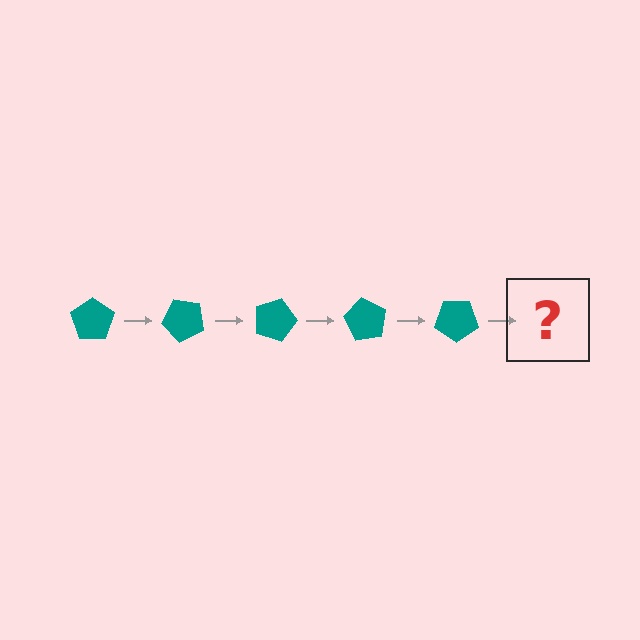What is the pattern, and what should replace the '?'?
The pattern is that the pentagon rotates 45 degrees each step. The '?' should be a teal pentagon rotated 225 degrees.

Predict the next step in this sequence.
The next step is a teal pentagon rotated 225 degrees.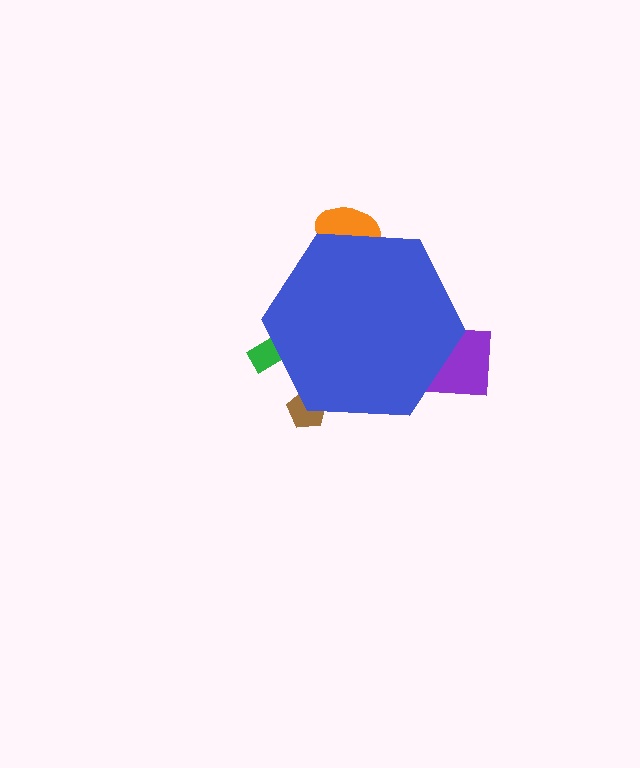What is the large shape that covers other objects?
A blue hexagon.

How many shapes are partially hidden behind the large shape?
4 shapes are partially hidden.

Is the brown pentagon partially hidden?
Yes, the brown pentagon is partially hidden behind the blue hexagon.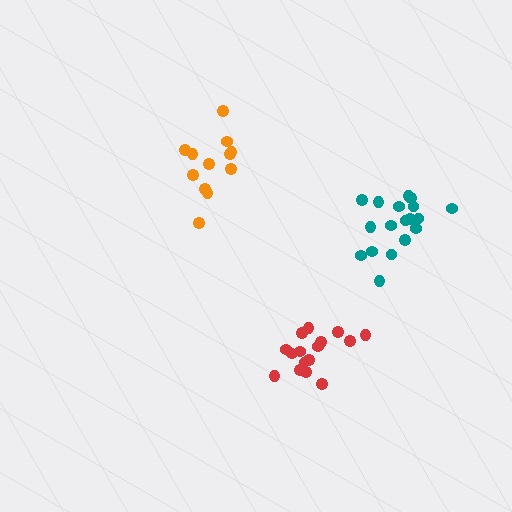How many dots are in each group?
Group 1: 12 dots, Group 2: 18 dots, Group 3: 16 dots (46 total).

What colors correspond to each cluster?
The clusters are colored: orange, teal, red.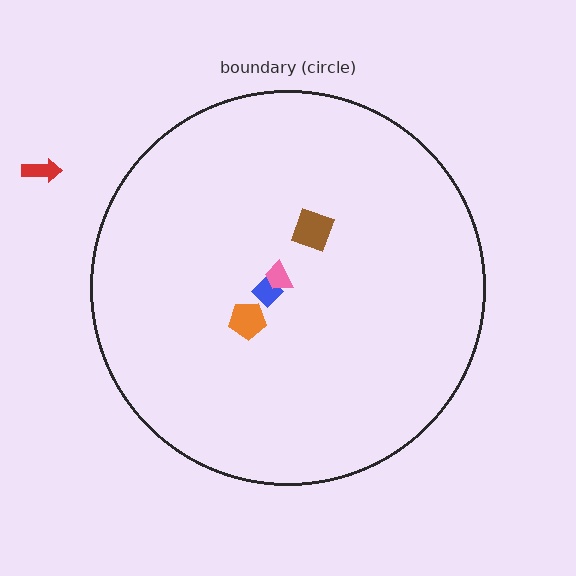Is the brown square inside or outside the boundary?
Inside.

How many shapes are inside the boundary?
4 inside, 1 outside.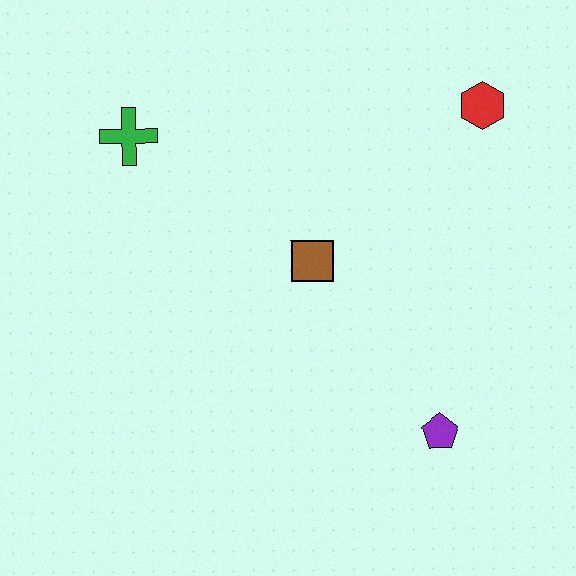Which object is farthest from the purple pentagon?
The green cross is farthest from the purple pentagon.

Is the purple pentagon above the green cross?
No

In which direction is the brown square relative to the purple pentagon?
The brown square is above the purple pentagon.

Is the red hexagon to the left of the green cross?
No